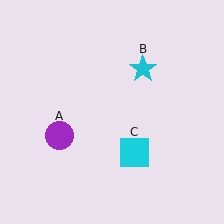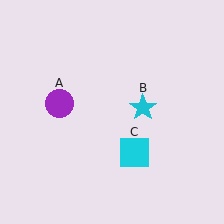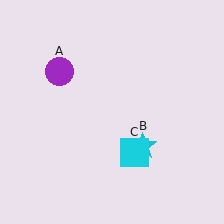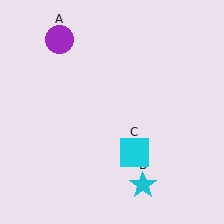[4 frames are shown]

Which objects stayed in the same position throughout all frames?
Cyan square (object C) remained stationary.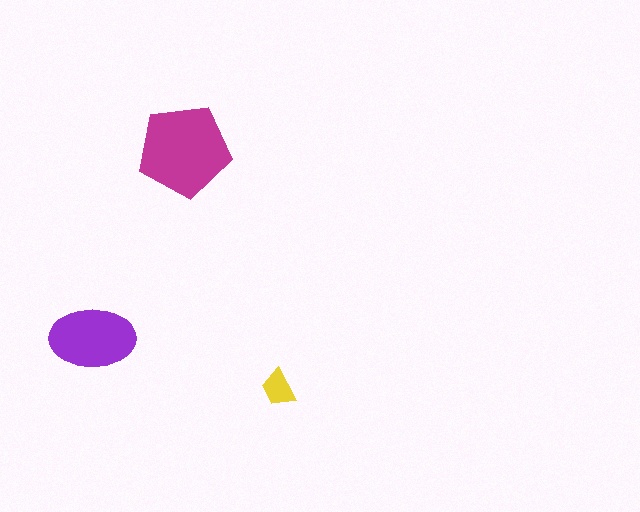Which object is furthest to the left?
The purple ellipse is leftmost.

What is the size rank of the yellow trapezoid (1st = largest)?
3rd.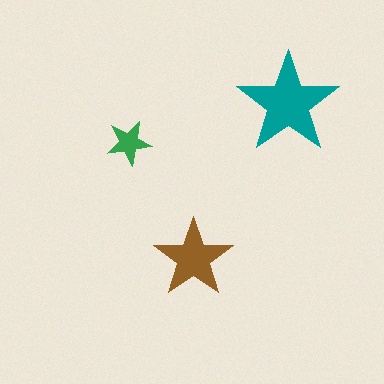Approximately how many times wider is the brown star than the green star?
About 2 times wider.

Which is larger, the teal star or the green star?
The teal one.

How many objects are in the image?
There are 3 objects in the image.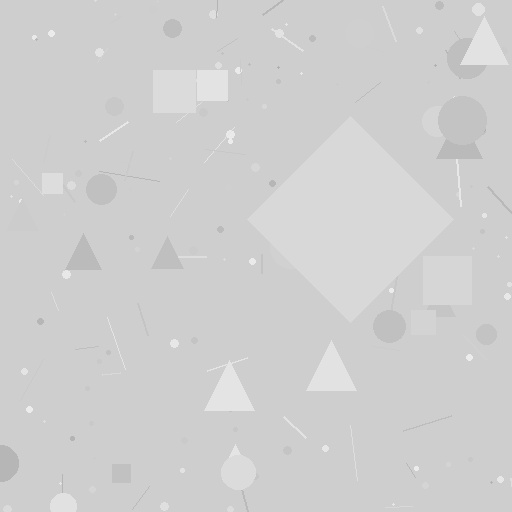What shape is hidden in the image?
A diamond is hidden in the image.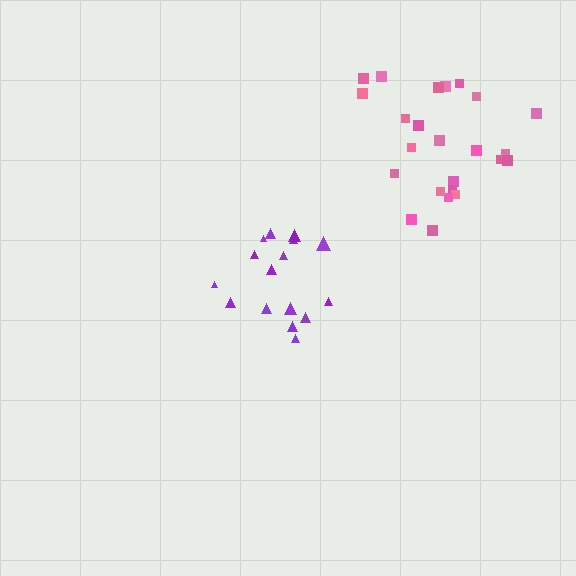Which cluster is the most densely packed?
Pink.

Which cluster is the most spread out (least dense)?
Purple.